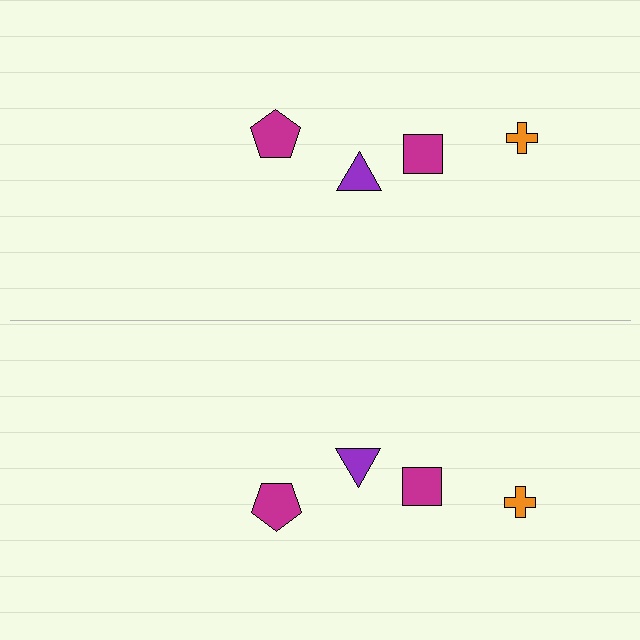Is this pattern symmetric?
Yes, this pattern has bilateral (reflection) symmetry.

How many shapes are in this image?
There are 8 shapes in this image.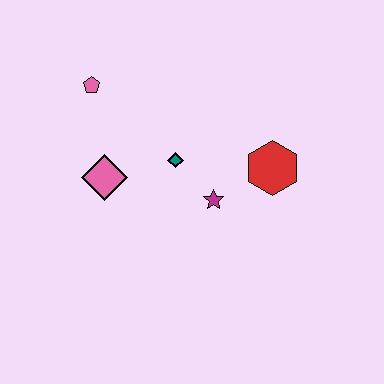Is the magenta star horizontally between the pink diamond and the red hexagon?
Yes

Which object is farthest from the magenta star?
The pink pentagon is farthest from the magenta star.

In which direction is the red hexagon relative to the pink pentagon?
The red hexagon is to the right of the pink pentagon.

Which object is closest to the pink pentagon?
The pink diamond is closest to the pink pentagon.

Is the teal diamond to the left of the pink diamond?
No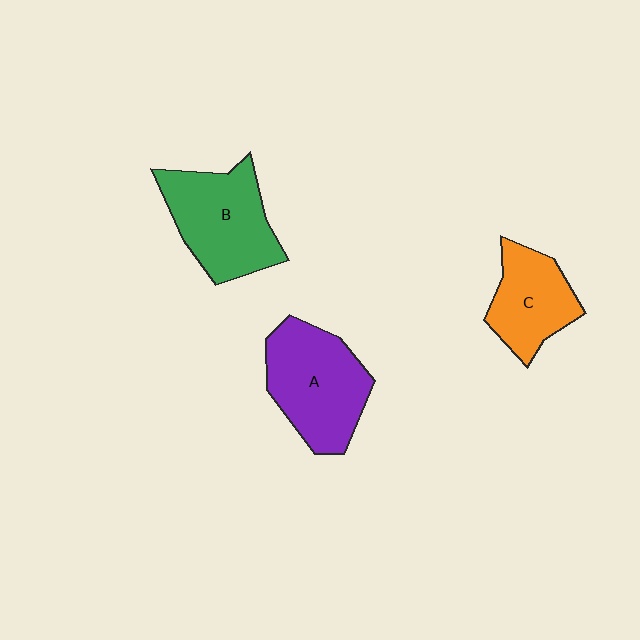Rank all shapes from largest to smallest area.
From largest to smallest: A (purple), B (green), C (orange).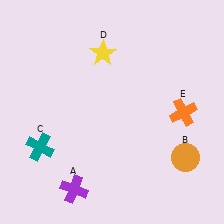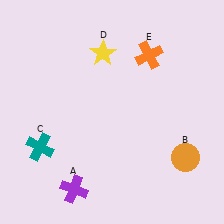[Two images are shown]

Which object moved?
The orange cross (E) moved up.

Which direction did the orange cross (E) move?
The orange cross (E) moved up.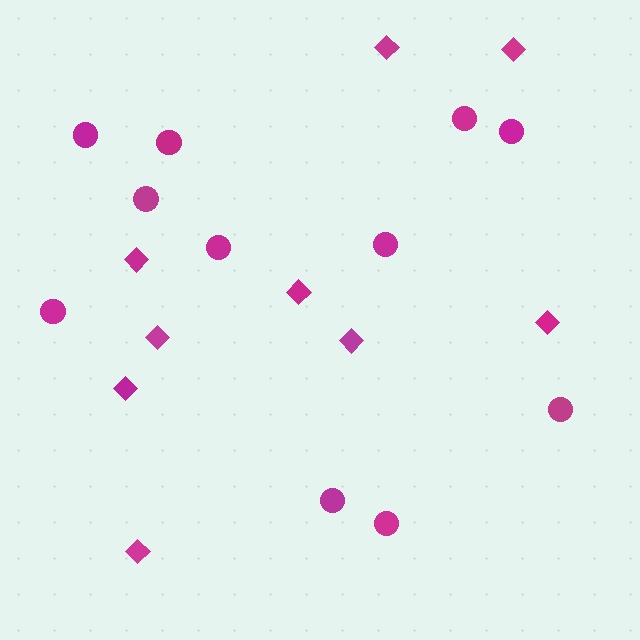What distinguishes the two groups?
There are 2 groups: one group of diamonds (9) and one group of circles (11).